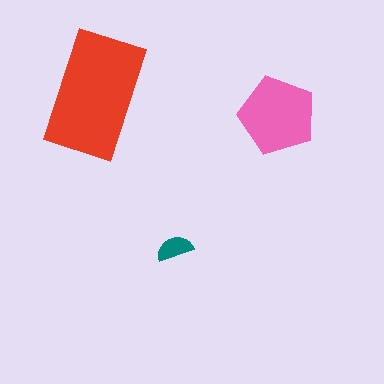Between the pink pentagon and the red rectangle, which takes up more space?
The red rectangle.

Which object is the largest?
The red rectangle.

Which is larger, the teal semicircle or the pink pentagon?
The pink pentagon.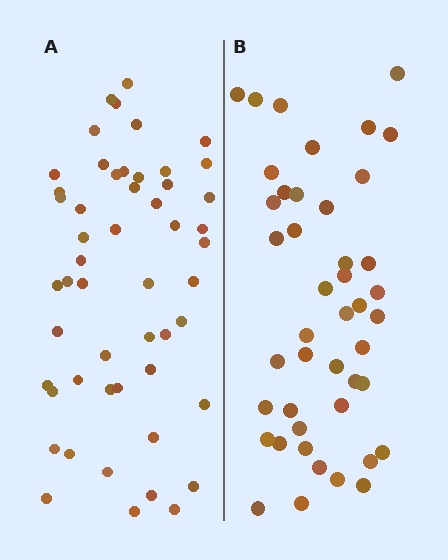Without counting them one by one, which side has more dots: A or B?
Region A (the left region) has more dots.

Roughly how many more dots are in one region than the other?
Region A has roughly 8 or so more dots than region B.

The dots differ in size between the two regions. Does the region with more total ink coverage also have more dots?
No. Region B has more total ink coverage because its dots are larger, but region A actually contains more individual dots. Total area can be misleading — the number of items is what matters here.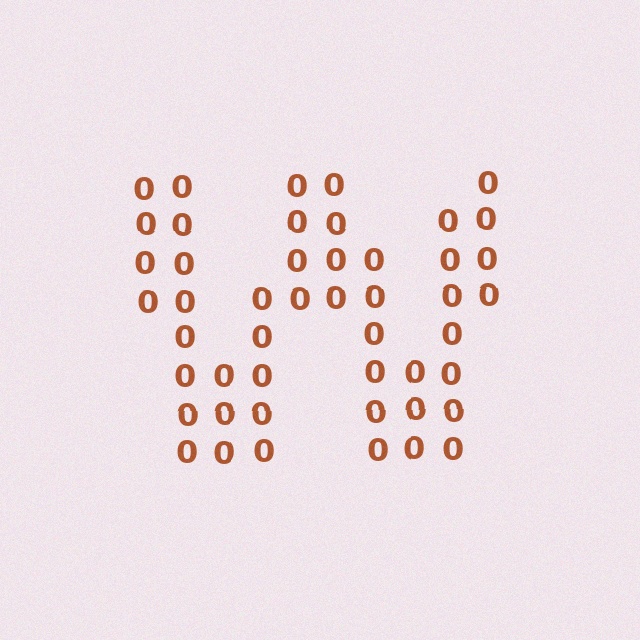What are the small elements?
The small elements are digit 0's.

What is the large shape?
The large shape is the letter W.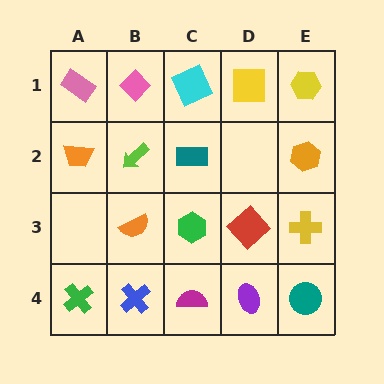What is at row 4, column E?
A teal circle.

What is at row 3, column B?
An orange semicircle.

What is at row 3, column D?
A red diamond.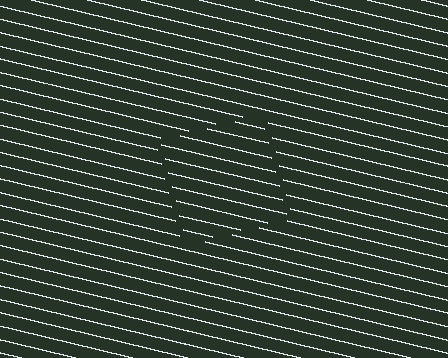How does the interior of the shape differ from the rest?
The interior of the shape contains the same grating, shifted by half a period — the contour is defined by the phase discontinuity where line-ends from the inner and outer gratings abut.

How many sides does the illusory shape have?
4 sides — the line-ends trace a square.